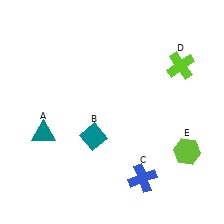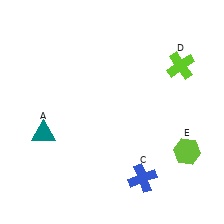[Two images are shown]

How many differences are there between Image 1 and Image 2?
There is 1 difference between the two images.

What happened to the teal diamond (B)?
The teal diamond (B) was removed in Image 2. It was in the bottom-left area of Image 1.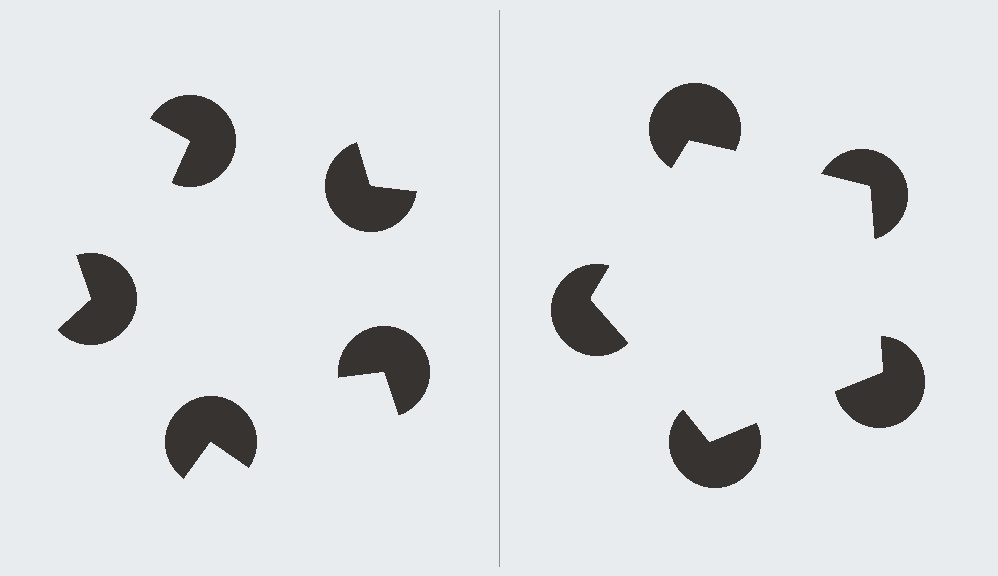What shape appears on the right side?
An illusory pentagon.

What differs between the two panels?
The pac-man discs are positioned identically on both sides; only the wedge orientations differ. On the right they align to a pentagon; on the left they are misaligned.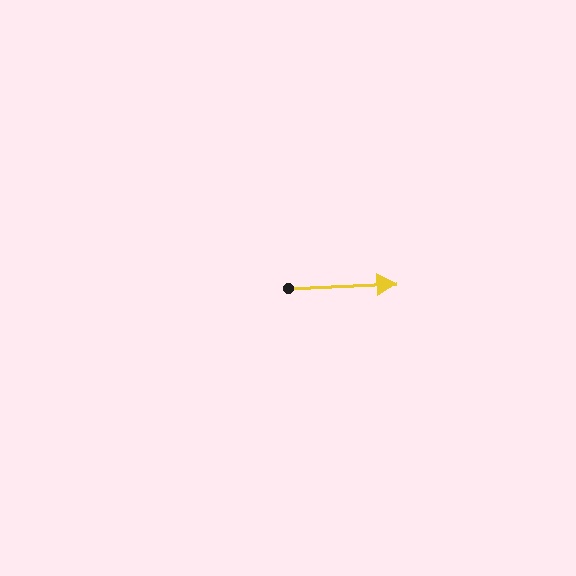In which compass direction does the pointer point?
East.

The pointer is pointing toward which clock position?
Roughly 3 o'clock.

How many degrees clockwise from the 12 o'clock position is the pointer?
Approximately 88 degrees.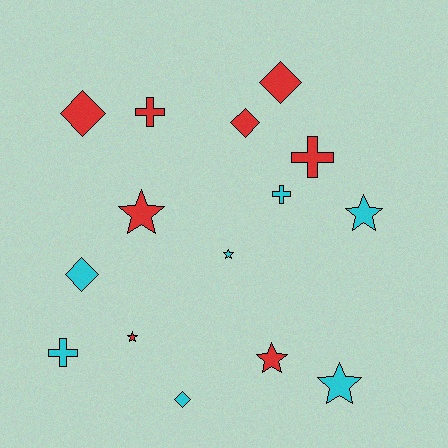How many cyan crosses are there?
There are 2 cyan crosses.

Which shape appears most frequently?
Star, with 6 objects.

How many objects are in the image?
There are 15 objects.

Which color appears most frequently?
Red, with 8 objects.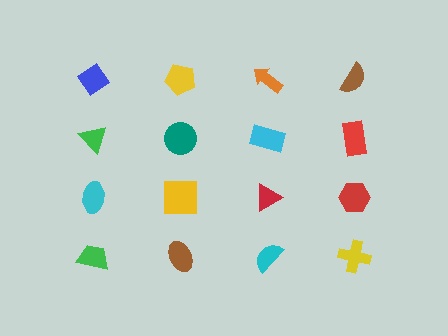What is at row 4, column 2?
A brown ellipse.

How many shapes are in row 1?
4 shapes.